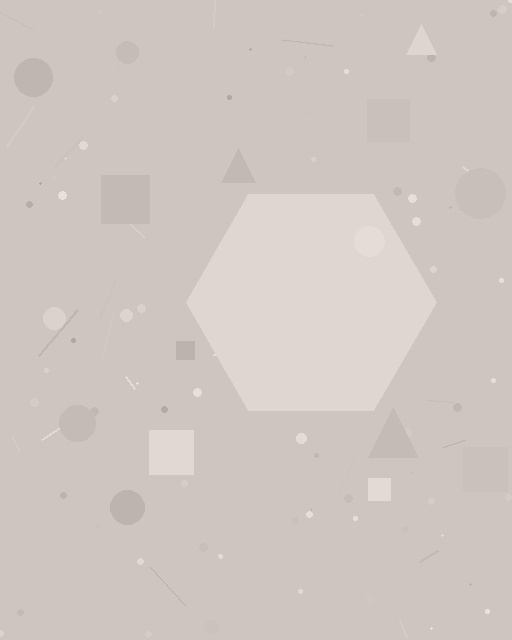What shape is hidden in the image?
A hexagon is hidden in the image.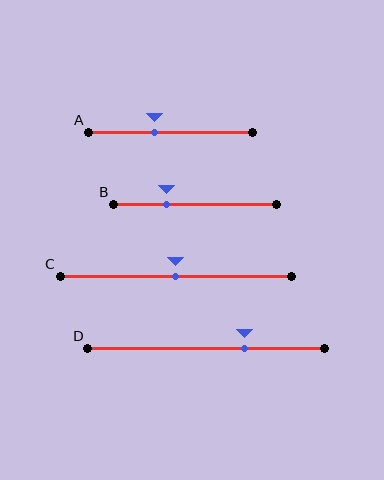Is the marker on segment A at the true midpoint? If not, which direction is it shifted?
No, the marker on segment A is shifted to the left by about 10% of the segment length.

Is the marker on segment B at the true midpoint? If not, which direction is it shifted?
No, the marker on segment B is shifted to the left by about 18% of the segment length.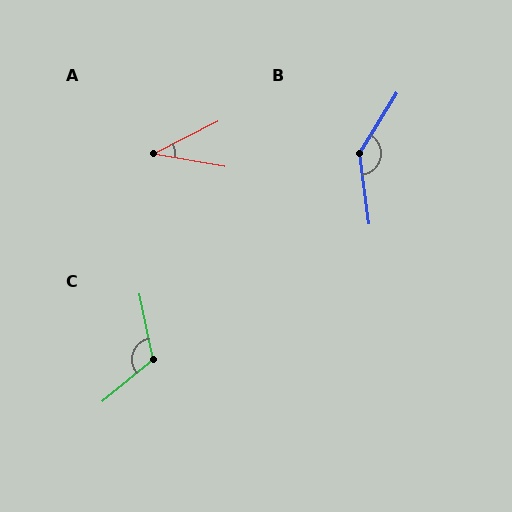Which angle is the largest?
B, at approximately 141 degrees.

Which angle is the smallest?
A, at approximately 36 degrees.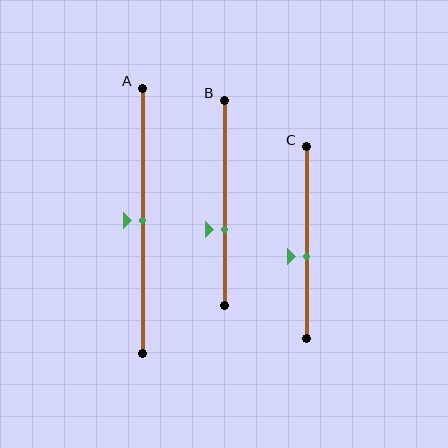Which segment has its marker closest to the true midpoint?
Segment A has its marker closest to the true midpoint.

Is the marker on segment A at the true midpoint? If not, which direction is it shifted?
Yes, the marker on segment A is at the true midpoint.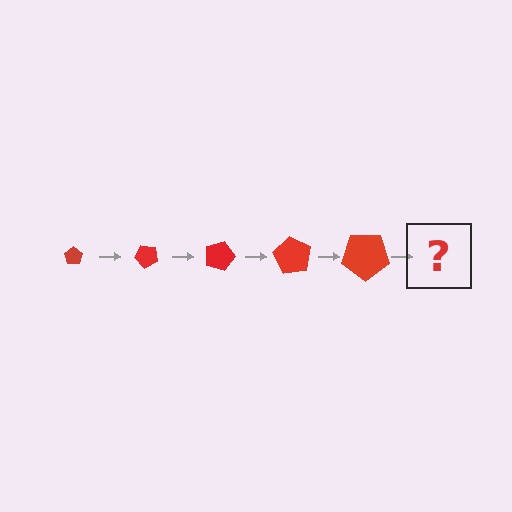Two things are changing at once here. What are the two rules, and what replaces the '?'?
The two rules are that the pentagon grows larger each step and it rotates 45 degrees each step. The '?' should be a pentagon, larger than the previous one and rotated 225 degrees from the start.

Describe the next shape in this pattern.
It should be a pentagon, larger than the previous one and rotated 225 degrees from the start.